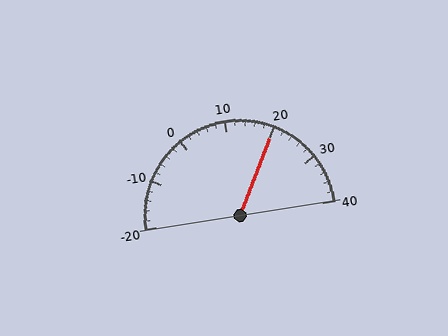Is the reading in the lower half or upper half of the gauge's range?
The reading is in the upper half of the range (-20 to 40).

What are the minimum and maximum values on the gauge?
The gauge ranges from -20 to 40.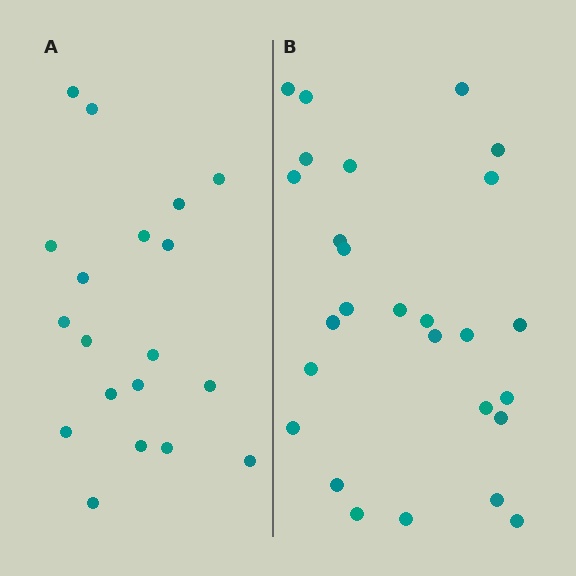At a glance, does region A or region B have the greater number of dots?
Region B (the right region) has more dots.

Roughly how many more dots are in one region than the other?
Region B has roughly 8 or so more dots than region A.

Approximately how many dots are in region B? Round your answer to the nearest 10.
About 30 dots. (The exact count is 27, which rounds to 30.)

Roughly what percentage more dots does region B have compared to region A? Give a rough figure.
About 40% more.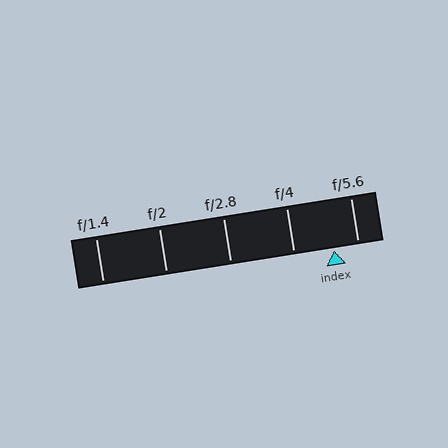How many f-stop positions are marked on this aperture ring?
There are 5 f-stop positions marked.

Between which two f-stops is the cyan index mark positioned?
The index mark is between f/4 and f/5.6.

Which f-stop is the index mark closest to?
The index mark is closest to f/5.6.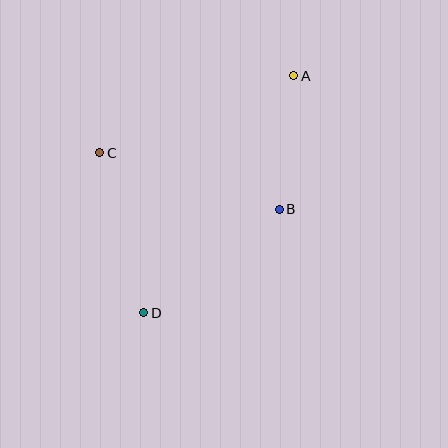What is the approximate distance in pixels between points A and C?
The distance between A and C is approximately 209 pixels.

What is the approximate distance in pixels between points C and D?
The distance between C and D is approximately 166 pixels.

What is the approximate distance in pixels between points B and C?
The distance between B and C is approximately 188 pixels.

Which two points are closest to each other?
Points A and B are closest to each other.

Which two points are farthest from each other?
Points A and D are farthest from each other.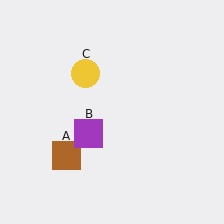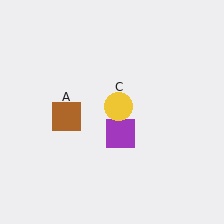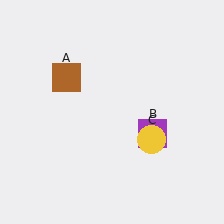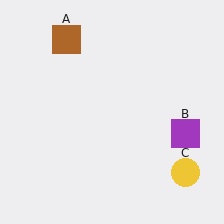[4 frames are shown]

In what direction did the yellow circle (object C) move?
The yellow circle (object C) moved down and to the right.